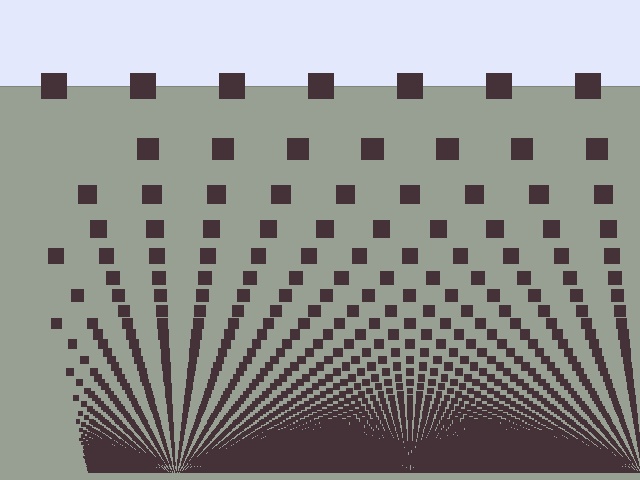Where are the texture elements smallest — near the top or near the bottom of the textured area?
Near the bottom.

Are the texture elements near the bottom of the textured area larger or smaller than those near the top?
Smaller. The gradient is inverted — elements near the bottom are smaller and denser.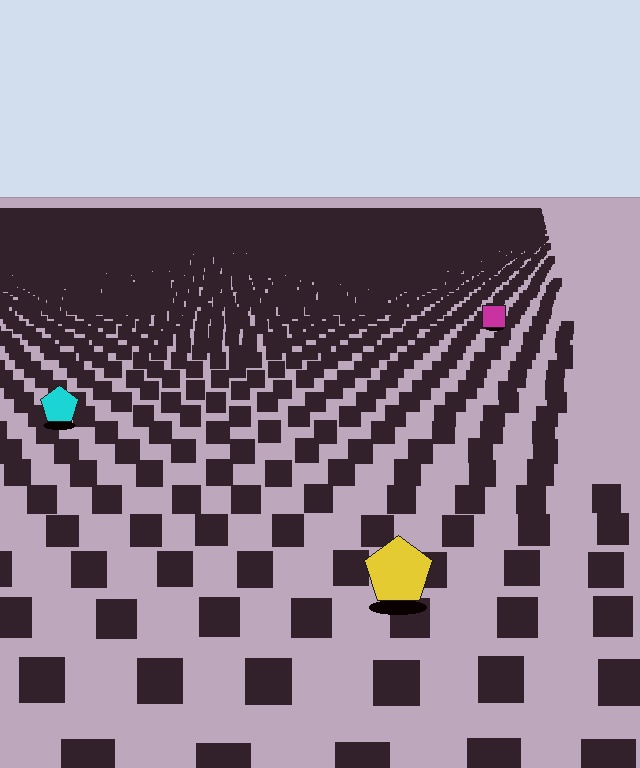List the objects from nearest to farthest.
From nearest to farthest: the yellow pentagon, the cyan pentagon, the magenta square.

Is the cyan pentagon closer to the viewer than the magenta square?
Yes. The cyan pentagon is closer — you can tell from the texture gradient: the ground texture is coarser near it.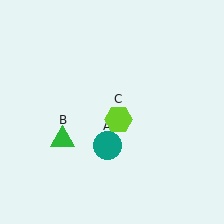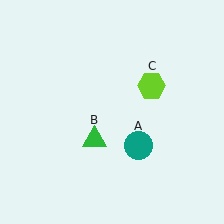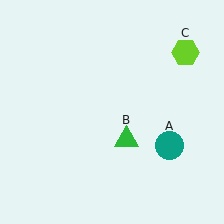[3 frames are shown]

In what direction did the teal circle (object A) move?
The teal circle (object A) moved right.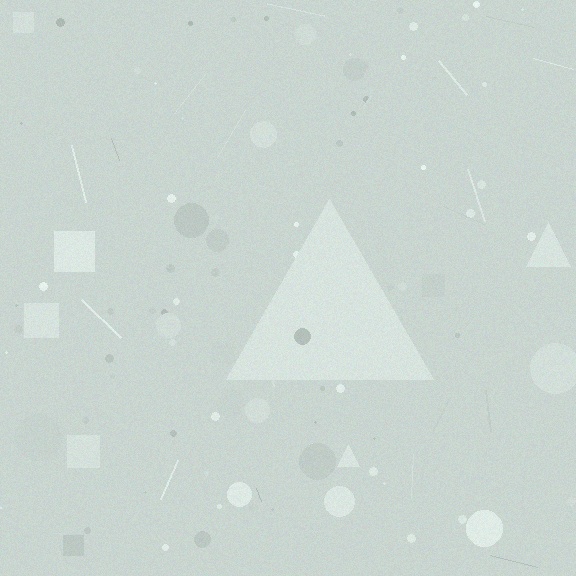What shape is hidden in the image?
A triangle is hidden in the image.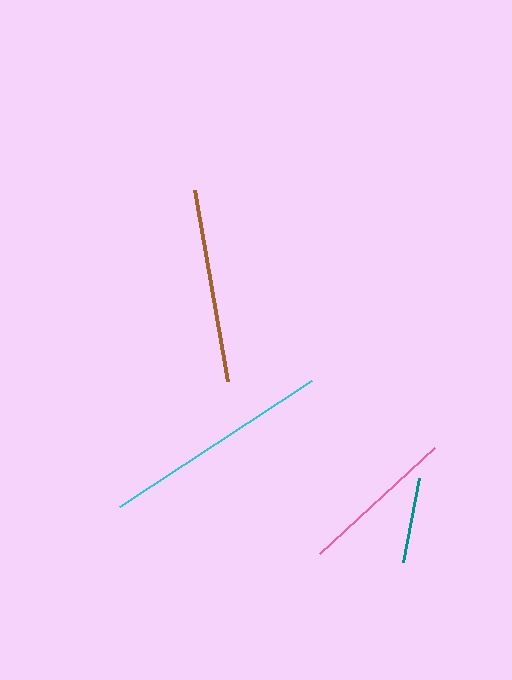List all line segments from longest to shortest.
From longest to shortest: cyan, brown, pink, teal.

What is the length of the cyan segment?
The cyan segment is approximately 229 pixels long.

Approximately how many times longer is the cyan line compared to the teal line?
The cyan line is approximately 2.7 times the length of the teal line.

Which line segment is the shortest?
The teal line is the shortest at approximately 86 pixels.